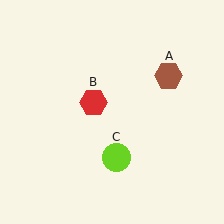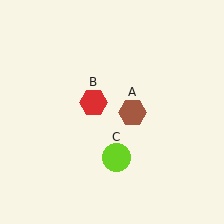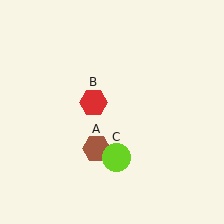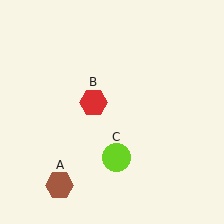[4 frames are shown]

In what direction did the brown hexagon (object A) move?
The brown hexagon (object A) moved down and to the left.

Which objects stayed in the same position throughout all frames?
Red hexagon (object B) and lime circle (object C) remained stationary.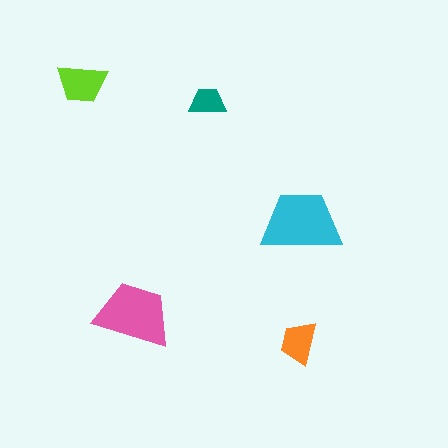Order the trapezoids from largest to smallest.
the cyan one, the pink one, the lime one, the orange one, the teal one.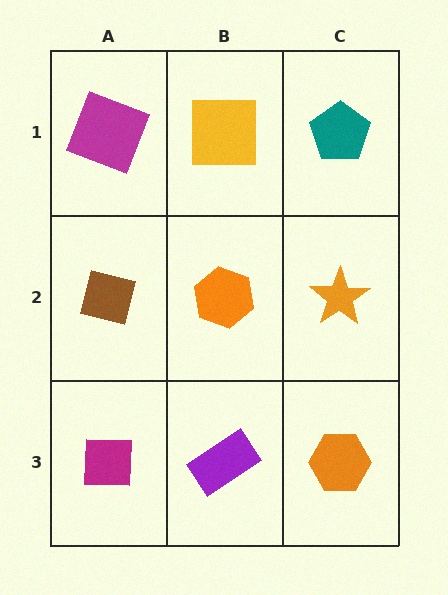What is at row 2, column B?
An orange hexagon.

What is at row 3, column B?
A purple rectangle.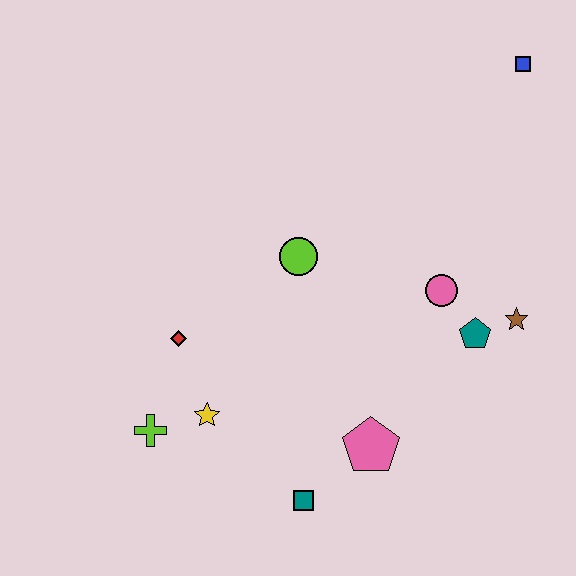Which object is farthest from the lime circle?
The blue square is farthest from the lime circle.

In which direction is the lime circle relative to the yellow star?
The lime circle is above the yellow star.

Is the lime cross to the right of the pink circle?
No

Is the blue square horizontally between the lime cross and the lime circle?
No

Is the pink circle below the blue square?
Yes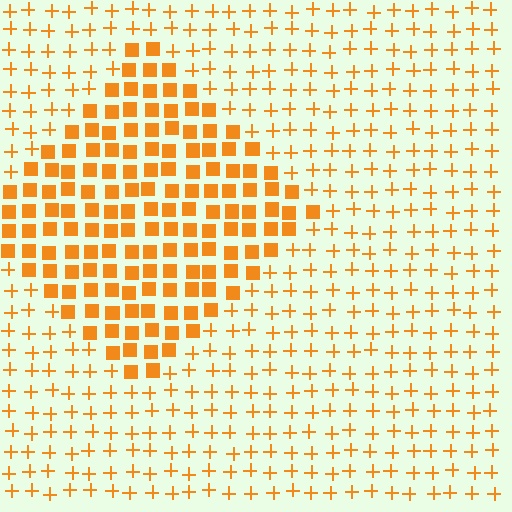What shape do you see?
I see a diamond.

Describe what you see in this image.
The image is filled with small orange elements arranged in a uniform grid. A diamond-shaped region contains squares, while the surrounding area contains plus signs. The boundary is defined purely by the change in element shape.